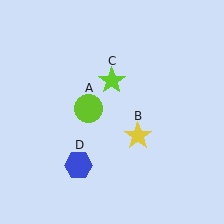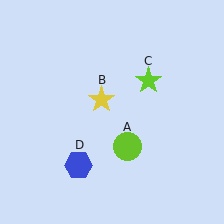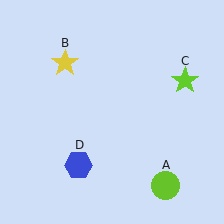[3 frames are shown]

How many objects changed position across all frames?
3 objects changed position: lime circle (object A), yellow star (object B), lime star (object C).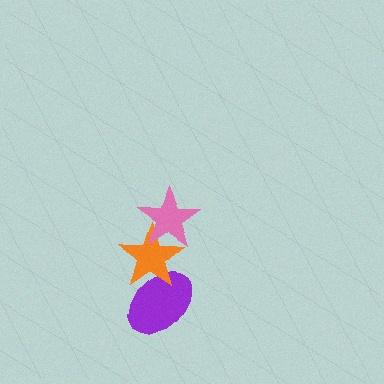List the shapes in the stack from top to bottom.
From top to bottom: the pink star, the orange star, the purple ellipse.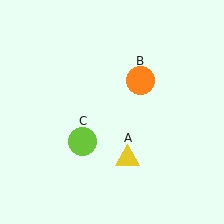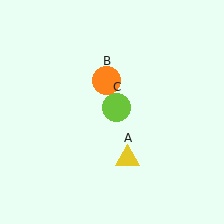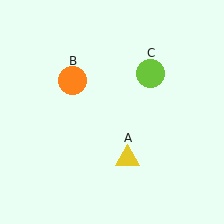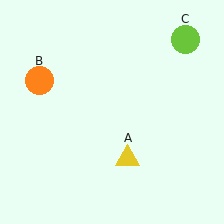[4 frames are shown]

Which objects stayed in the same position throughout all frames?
Yellow triangle (object A) remained stationary.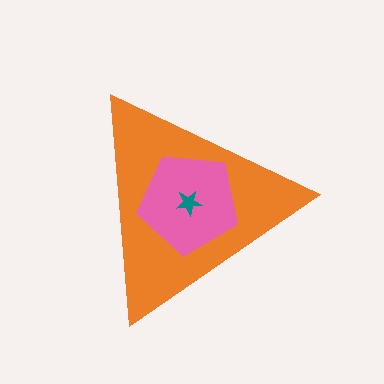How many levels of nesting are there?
3.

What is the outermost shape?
The orange triangle.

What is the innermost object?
The teal star.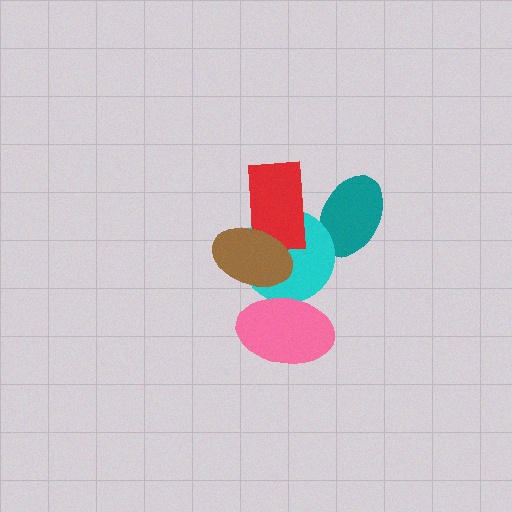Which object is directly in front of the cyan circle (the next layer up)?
The red rectangle is directly in front of the cyan circle.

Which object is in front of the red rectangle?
The brown ellipse is in front of the red rectangle.